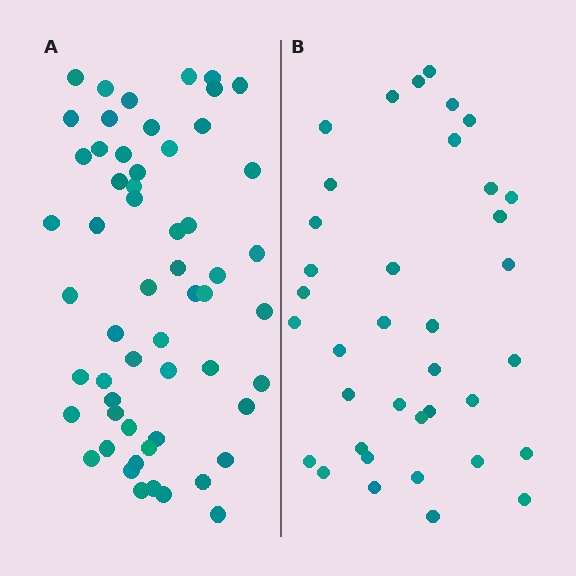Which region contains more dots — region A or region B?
Region A (the left region) has more dots.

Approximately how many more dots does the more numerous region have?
Region A has approximately 20 more dots than region B.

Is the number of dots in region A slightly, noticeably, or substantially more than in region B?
Region A has substantially more. The ratio is roughly 1.5 to 1.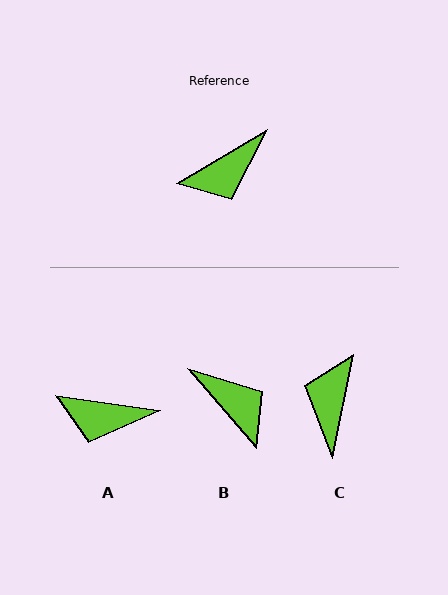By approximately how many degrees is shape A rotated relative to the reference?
Approximately 39 degrees clockwise.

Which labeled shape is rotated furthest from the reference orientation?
C, about 132 degrees away.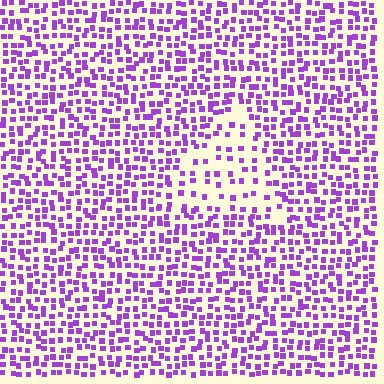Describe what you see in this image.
The image contains small purple elements arranged at two different densities. A triangle-shaped region is visible where the elements are less densely packed than the surrounding area.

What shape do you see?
I see a triangle.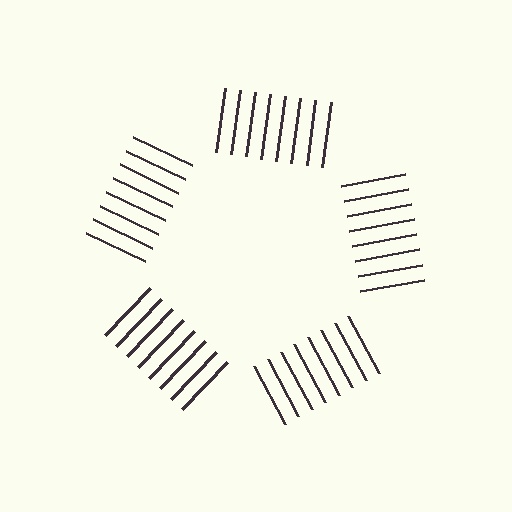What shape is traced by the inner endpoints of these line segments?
An illusory pentagon — the line segments terminate on its edges but no continuous stroke is drawn.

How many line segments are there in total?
40 — 8 along each of the 5 edges.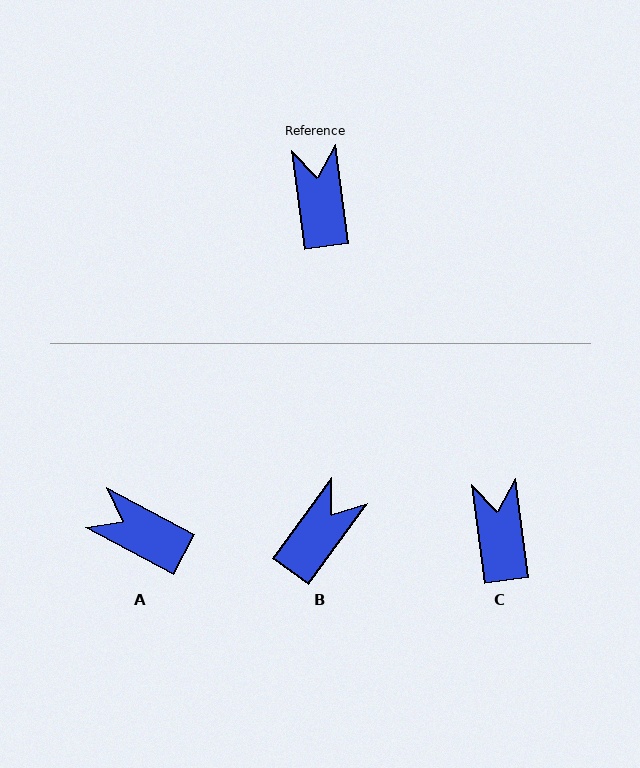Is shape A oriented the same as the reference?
No, it is off by about 54 degrees.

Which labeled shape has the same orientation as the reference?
C.